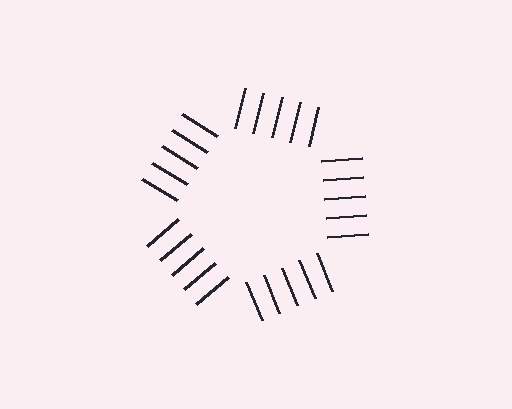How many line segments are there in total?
25 — 5 along each of the 5 edges.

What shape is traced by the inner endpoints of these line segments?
An illusory pentagon — the line segments terminate on its edges but no continuous stroke is drawn.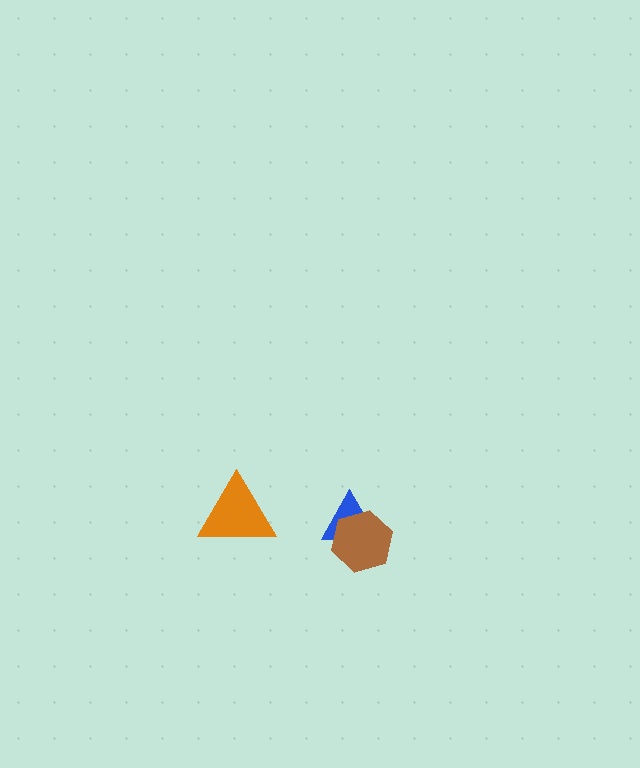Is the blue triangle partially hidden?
Yes, it is partially covered by another shape.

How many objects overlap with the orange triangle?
0 objects overlap with the orange triangle.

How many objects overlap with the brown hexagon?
1 object overlaps with the brown hexagon.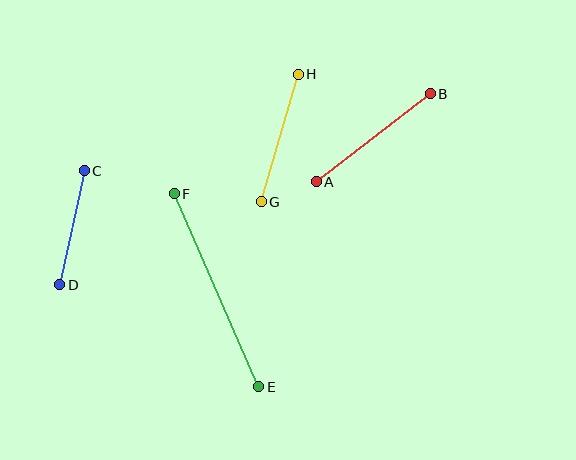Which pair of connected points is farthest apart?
Points E and F are farthest apart.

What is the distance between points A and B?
The distance is approximately 144 pixels.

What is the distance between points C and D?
The distance is approximately 117 pixels.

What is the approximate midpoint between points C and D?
The midpoint is at approximately (72, 228) pixels.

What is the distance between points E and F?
The distance is approximately 211 pixels.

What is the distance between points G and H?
The distance is approximately 133 pixels.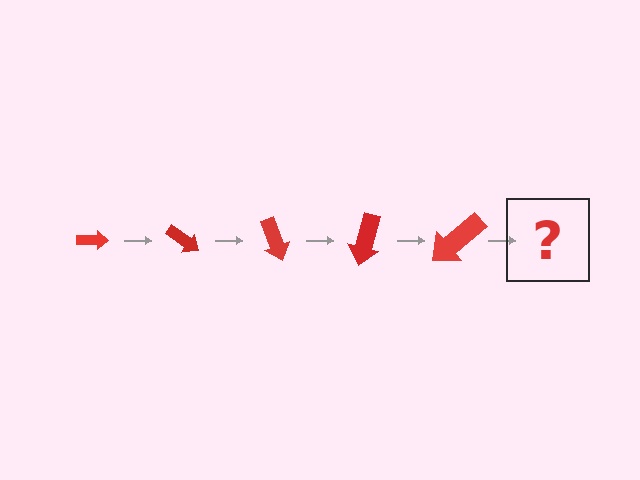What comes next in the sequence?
The next element should be an arrow, larger than the previous one and rotated 175 degrees from the start.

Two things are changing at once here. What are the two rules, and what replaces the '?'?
The two rules are that the arrow grows larger each step and it rotates 35 degrees each step. The '?' should be an arrow, larger than the previous one and rotated 175 degrees from the start.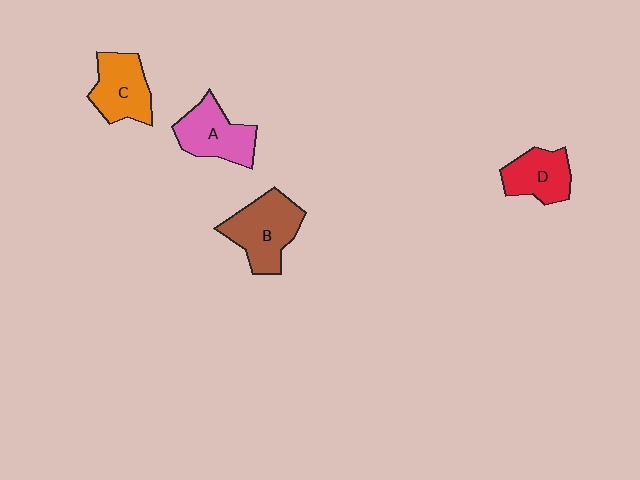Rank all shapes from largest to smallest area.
From largest to smallest: B (brown), A (pink), C (orange), D (red).